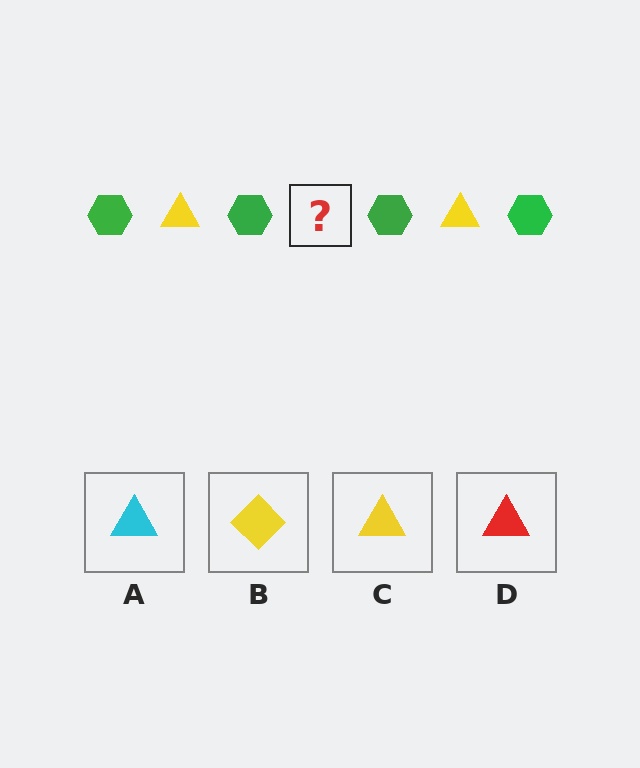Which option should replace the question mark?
Option C.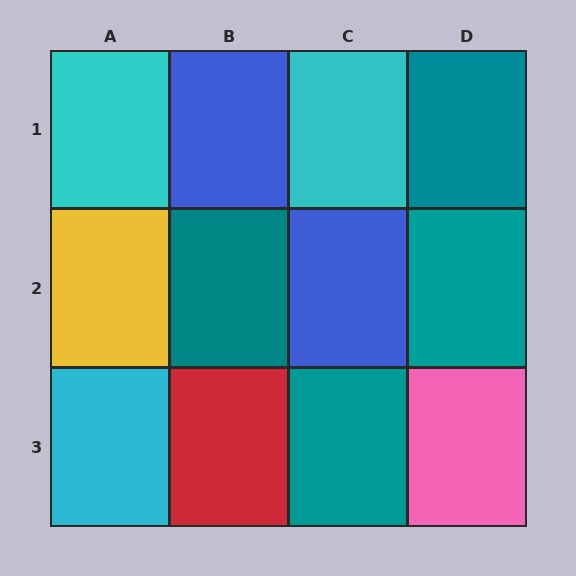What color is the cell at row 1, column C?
Cyan.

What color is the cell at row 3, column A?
Cyan.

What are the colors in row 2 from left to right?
Yellow, teal, blue, teal.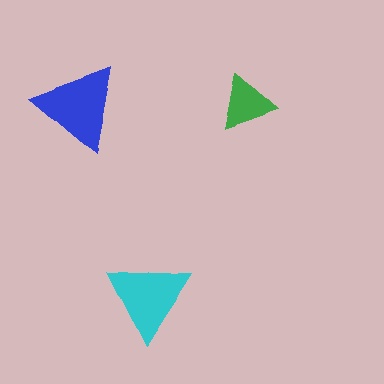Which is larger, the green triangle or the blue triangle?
The blue one.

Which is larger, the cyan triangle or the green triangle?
The cyan one.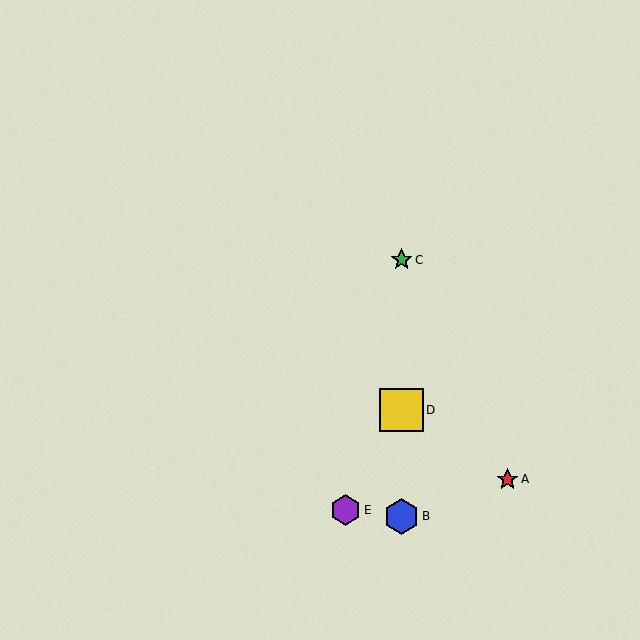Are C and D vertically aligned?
Yes, both are at x≈402.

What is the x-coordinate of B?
Object B is at x≈402.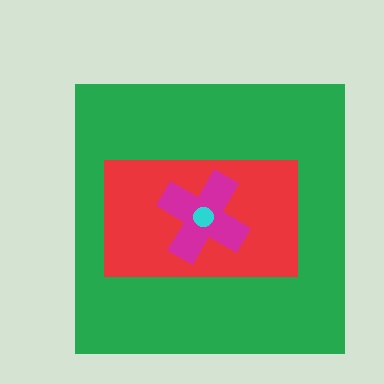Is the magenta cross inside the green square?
Yes.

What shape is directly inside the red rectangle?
The magenta cross.